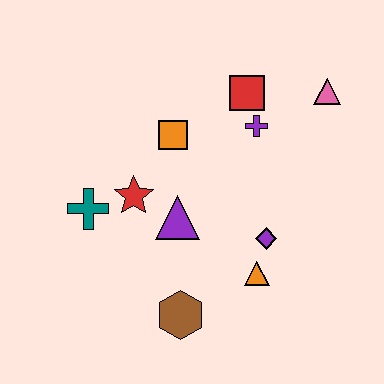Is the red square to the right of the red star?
Yes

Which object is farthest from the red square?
The brown hexagon is farthest from the red square.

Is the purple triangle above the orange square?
No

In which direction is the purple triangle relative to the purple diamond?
The purple triangle is to the left of the purple diamond.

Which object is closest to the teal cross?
The red star is closest to the teal cross.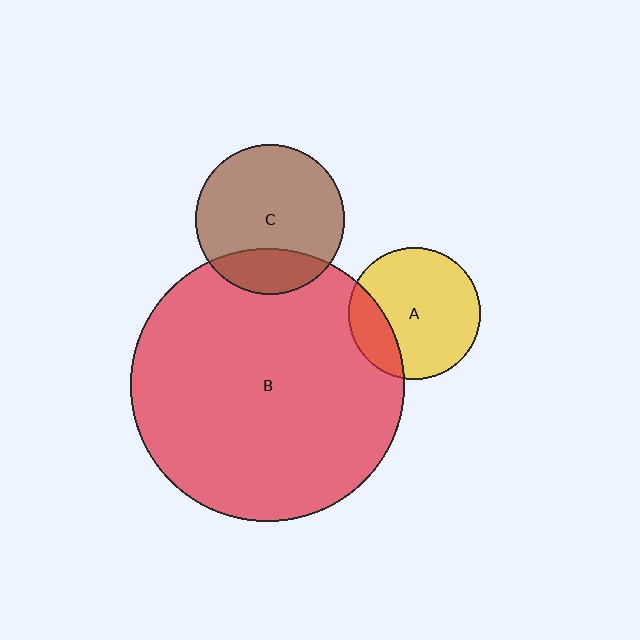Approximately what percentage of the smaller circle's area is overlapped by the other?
Approximately 20%.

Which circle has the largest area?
Circle B (red).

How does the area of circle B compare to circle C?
Approximately 3.4 times.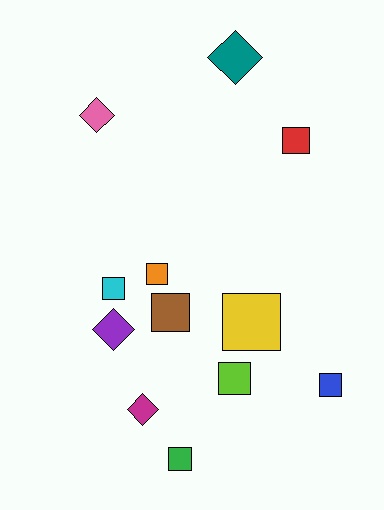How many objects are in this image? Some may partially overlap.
There are 12 objects.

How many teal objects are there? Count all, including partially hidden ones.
There is 1 teal object.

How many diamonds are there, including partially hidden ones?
There are 4 diamonds.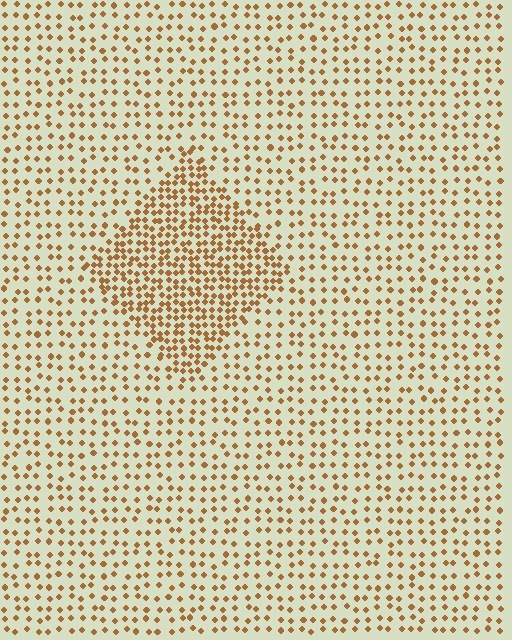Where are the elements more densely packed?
The elements are more densely packed inside the diamond boundary.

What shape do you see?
I see a diamond.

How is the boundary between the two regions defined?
The boundary is defined by a change in element density (approximately 2.2x ratio). All elements are the same color, size, and shape.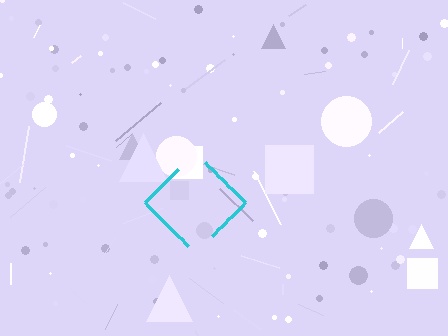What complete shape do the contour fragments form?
The contour fragments form a diamond.